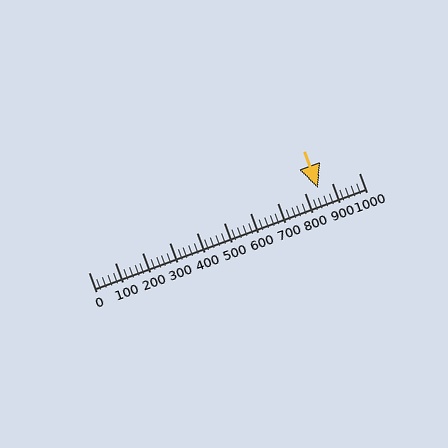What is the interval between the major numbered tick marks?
The major tick marks are spaced 100 units apart.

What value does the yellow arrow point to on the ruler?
The yellow arrow points to approximately 850.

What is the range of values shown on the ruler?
The ruler shows values from 0 to 1000.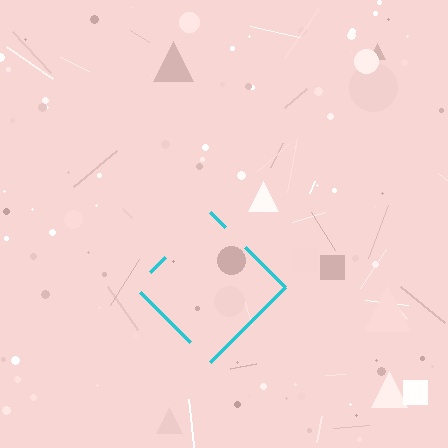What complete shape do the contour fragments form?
The contour fragments form a diamond.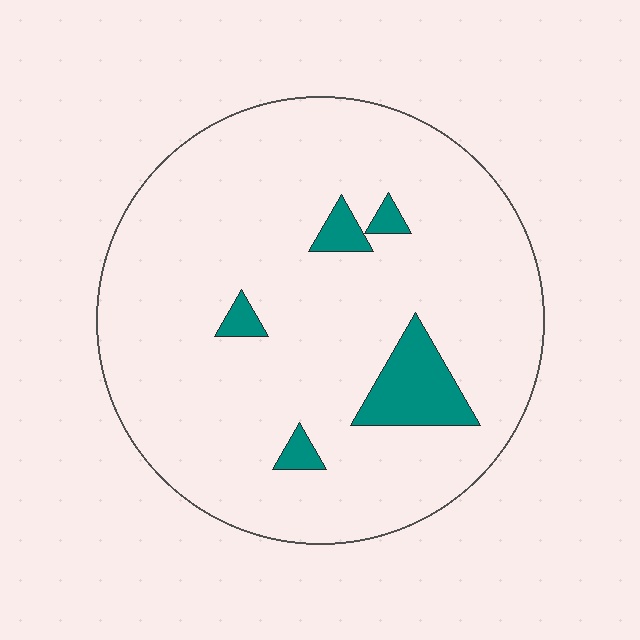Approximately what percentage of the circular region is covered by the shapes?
Approximately 10%.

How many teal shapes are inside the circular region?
5.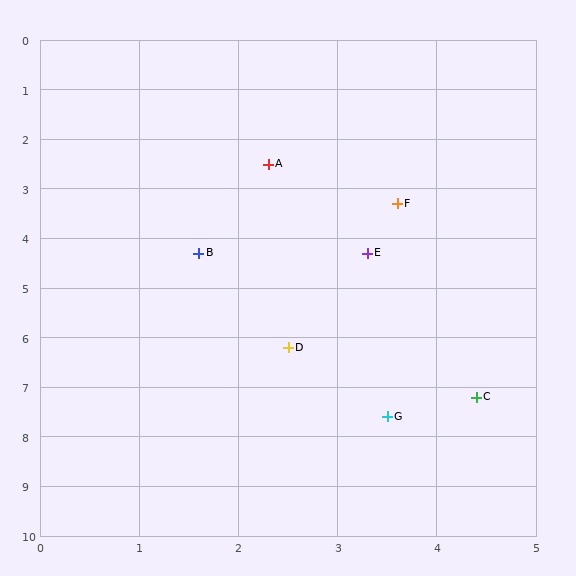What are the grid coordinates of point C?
Point C is at approximately (4.4, 7.2).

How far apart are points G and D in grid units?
Points G and D are about 1.7 grid units apart.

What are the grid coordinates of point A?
Point A is at approximately (2.3, 2.5).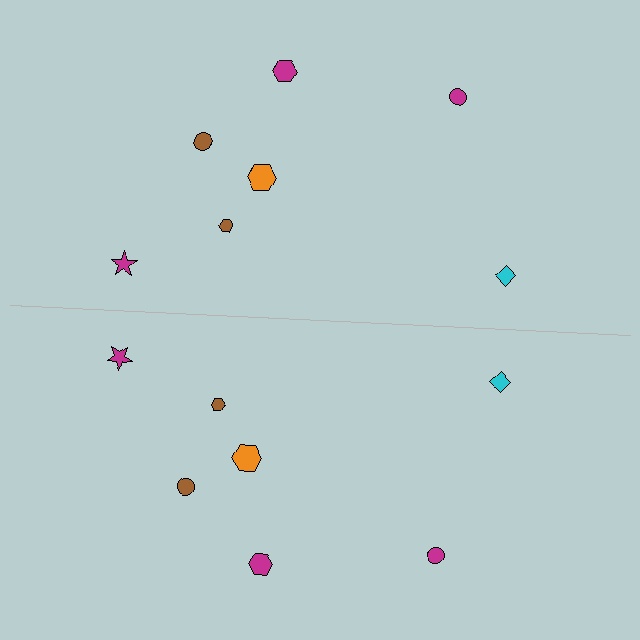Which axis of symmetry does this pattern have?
The pattern has a horizontal axis of symmetry running through the center of the image.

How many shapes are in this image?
There are 14 shapes in this image.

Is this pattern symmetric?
Yes, this pattern has bilateral (reflection) symmetry.